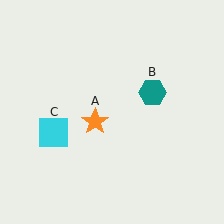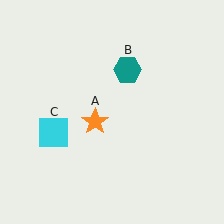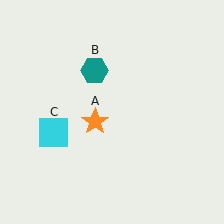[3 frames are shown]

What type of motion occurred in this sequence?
The teal hexagon (object B) rotated counterclockwise around the center of the scene.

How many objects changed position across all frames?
1 object changed position: teal hexagon (object B).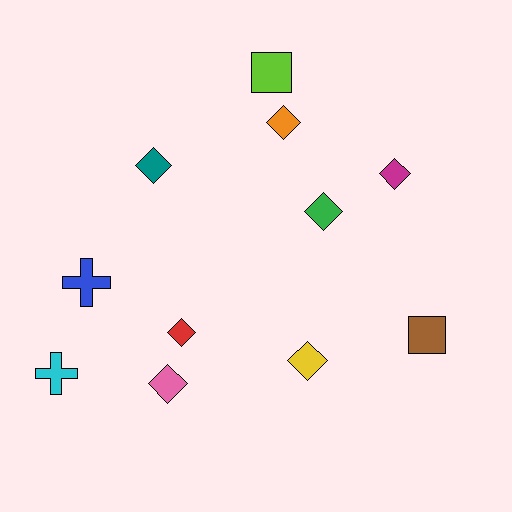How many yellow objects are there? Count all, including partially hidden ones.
There is 1 yellow object.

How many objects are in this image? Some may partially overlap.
There are 11 objects.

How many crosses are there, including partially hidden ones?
There are 2 crosses.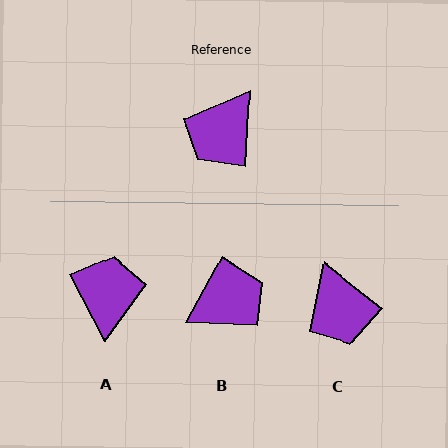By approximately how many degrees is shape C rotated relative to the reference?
Approximately 56 degrees counter-clockwise.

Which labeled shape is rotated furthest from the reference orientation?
B, about 154 degrees away.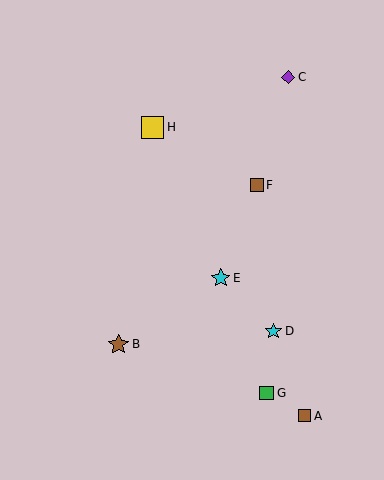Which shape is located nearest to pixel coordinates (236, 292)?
The cyan star (labeled E) at (221, 278) is nearest to that location.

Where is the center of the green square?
The center of the green square is at (267, 393).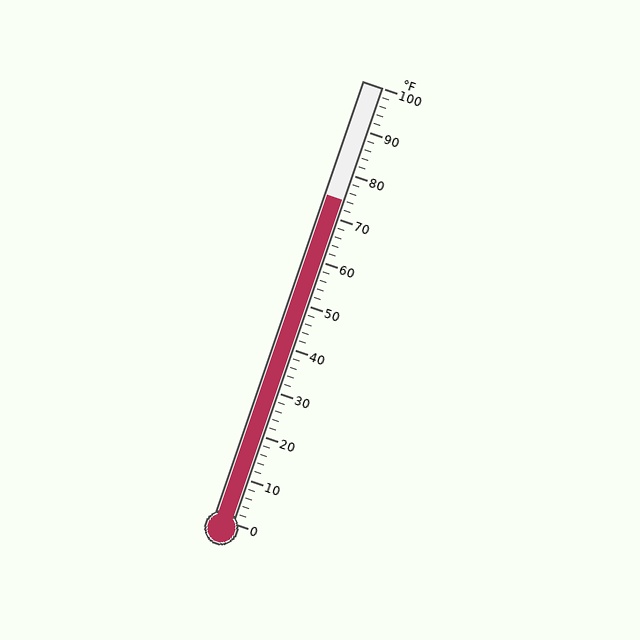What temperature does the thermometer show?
The thermometer shows approximately 74°F.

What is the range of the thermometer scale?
The thermometer scale ranges from 0°F to 100°F.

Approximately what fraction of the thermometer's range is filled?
The thermometer is filled to approximately 75% of its range.